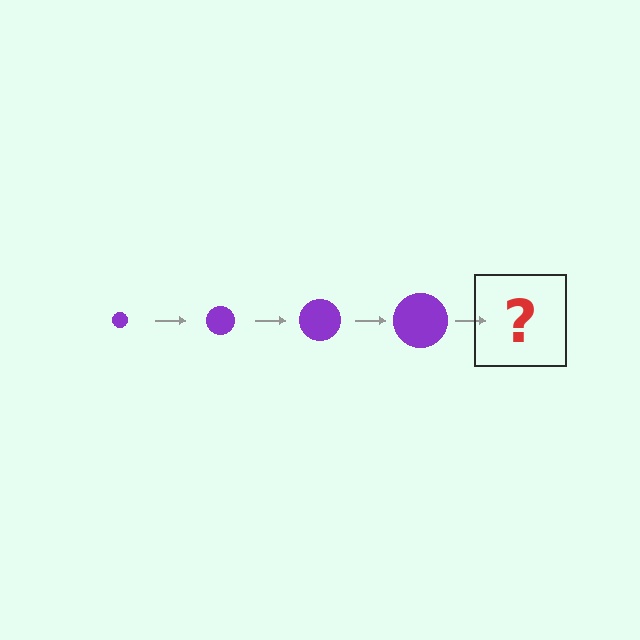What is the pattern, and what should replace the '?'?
The pattern is that the circle gets progressively larger each step. The '?' should be a purple circle, larger than the previous one.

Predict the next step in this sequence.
The next step is a purple circle, larger than the previous one.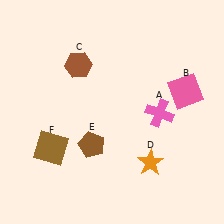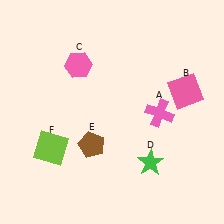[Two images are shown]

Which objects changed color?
C changed from brown to pink. D changed from orange to green. F changed from brown to lime.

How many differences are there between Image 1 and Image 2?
There are 3 differences between the two images.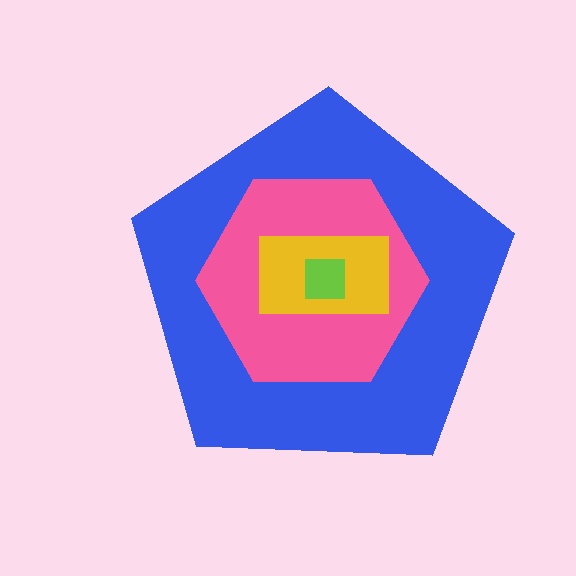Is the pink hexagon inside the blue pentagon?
Yes.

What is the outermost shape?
The blue pentagon.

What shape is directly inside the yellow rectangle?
The lime square.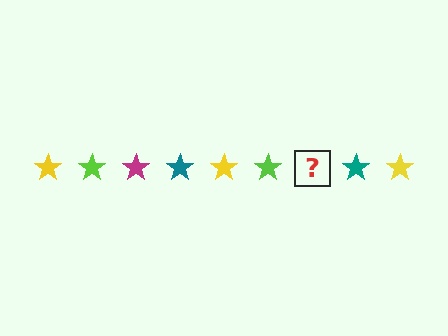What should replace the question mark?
The question mark should be replaced with a magenta star.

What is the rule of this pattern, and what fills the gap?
The rule is that the pattern cycles through yellow, lime, magenta, teal stars. The gap should be filled with a magenta star.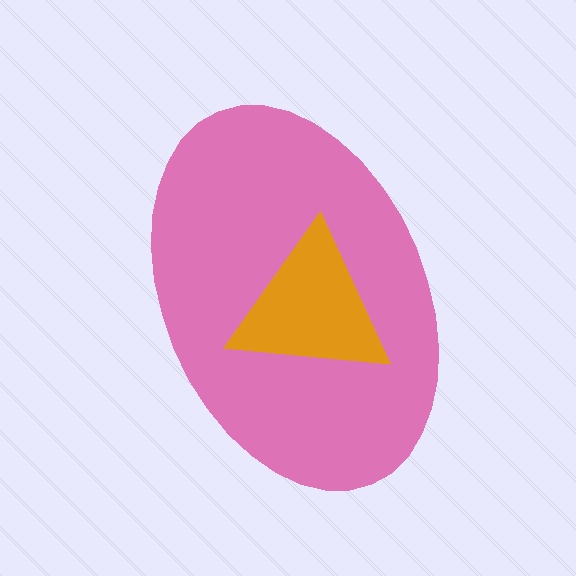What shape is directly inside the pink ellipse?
The orange triangle.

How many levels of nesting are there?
2.